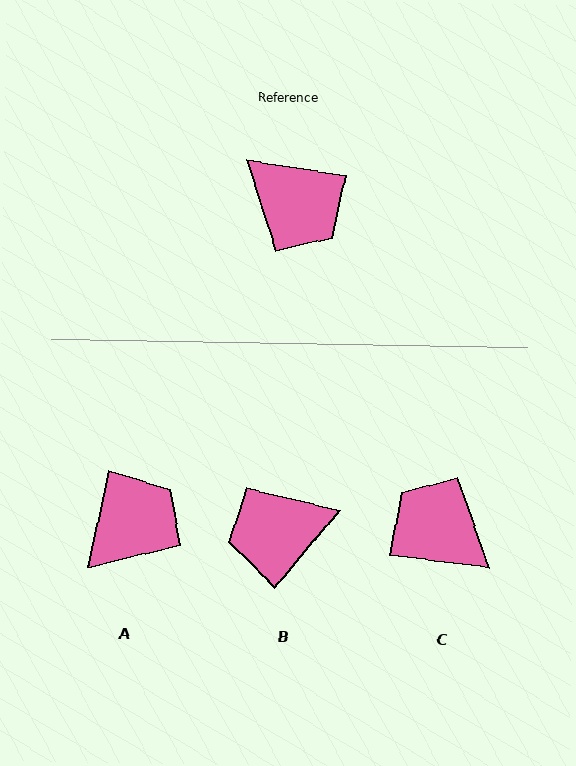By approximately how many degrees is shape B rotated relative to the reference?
Approximately 121 degrees clockwise.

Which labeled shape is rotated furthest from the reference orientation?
C, about 178 degrees away.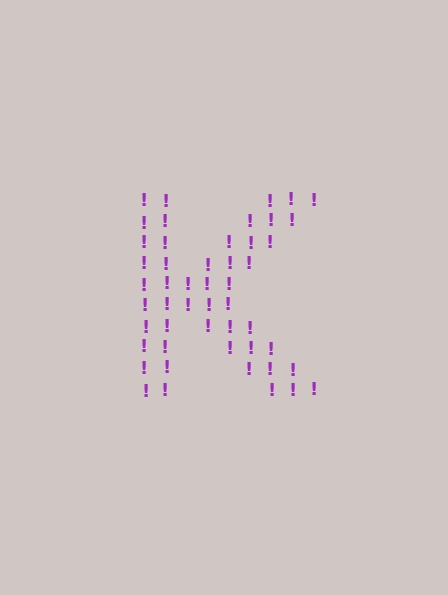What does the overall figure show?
The overall figure shows the letter K.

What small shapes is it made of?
It is made of small exclamation marks.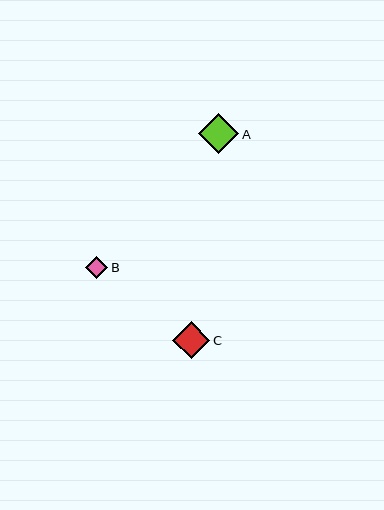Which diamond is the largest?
Diamond A is the largest with a size of approximately 40 pixels.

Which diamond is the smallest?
Diamond B is the smallest with a size of approximately 22 pixels.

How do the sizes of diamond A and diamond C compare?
Diamond A and diamond C are approximately the same size.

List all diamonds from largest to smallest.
From largest to smallest: A, C, B.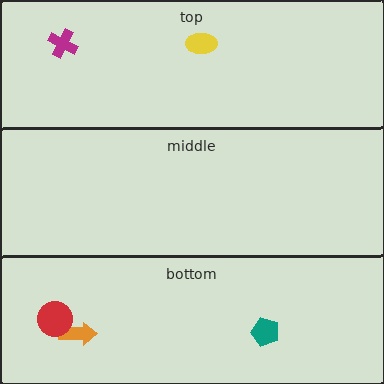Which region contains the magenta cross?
The top region.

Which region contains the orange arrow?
The bottom region.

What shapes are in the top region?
The magenta cross, the yellow ellipse.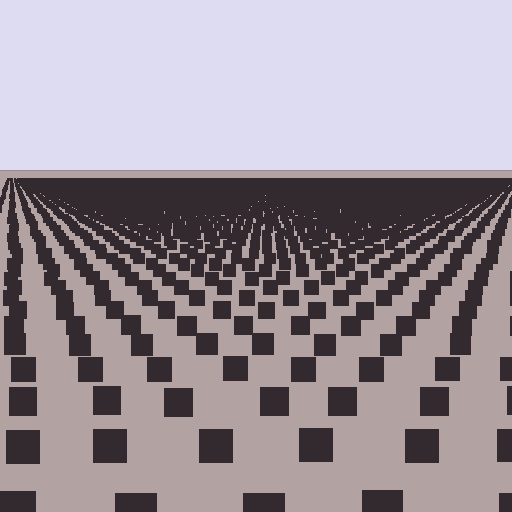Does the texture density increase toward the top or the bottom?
Density increases toward the top.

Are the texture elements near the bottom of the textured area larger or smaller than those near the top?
Larger. Near the bottom, elements are closer to the viewer and appear at a bigger on-screen size.